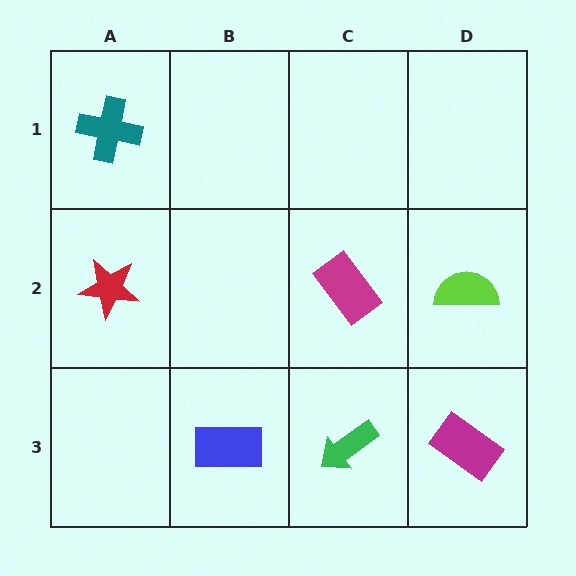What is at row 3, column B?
A blue rectangle.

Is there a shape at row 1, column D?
No, that cell is empty.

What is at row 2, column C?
A magenta rectangle.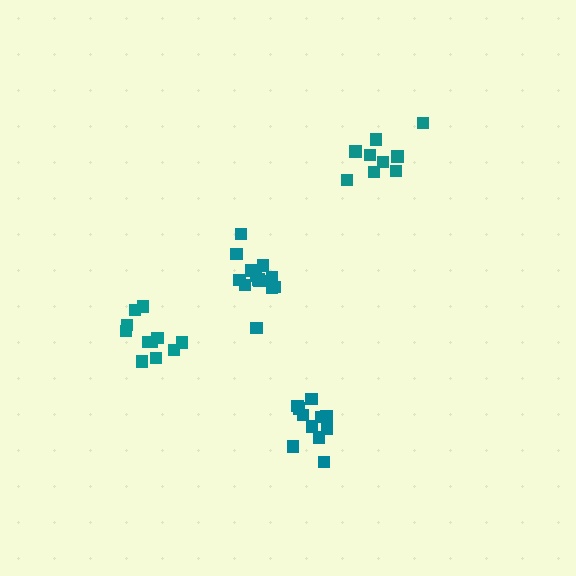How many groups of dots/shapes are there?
There are 4 groups.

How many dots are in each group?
Group 1: 9 dots, Group 2: 11 dots, Group 3: 11 dots, Group 4: 13 dots (44 total).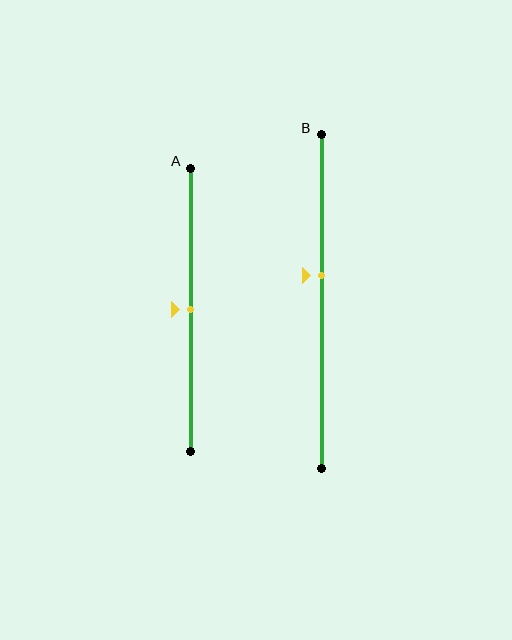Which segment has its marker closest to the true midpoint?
Segment A has its marker closest to the true midpoint.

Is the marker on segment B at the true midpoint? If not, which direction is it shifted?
No, the marker on segment B is shifted upward by about 8% of the segment length.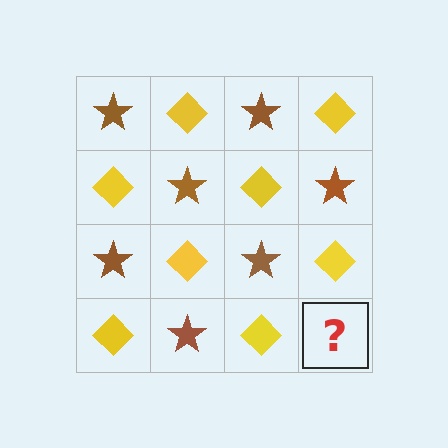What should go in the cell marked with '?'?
The missing cell should contain a brown star.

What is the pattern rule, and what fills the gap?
The rule is that it alternates brown star and yellow diamond in a checkerboard pattern. The gap should be filled with a brown star.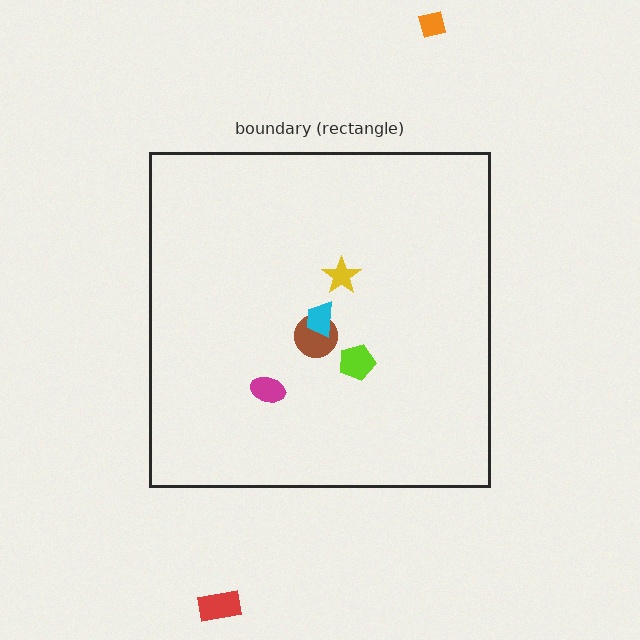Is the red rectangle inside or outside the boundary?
Outside.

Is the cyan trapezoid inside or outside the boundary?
Inside.